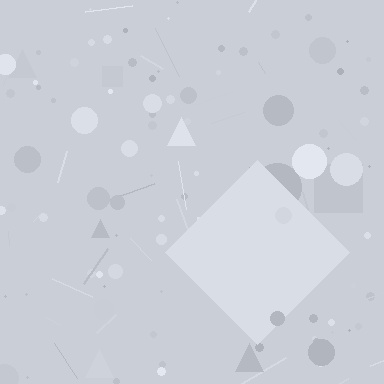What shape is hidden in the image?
A diamond is hidden in the image.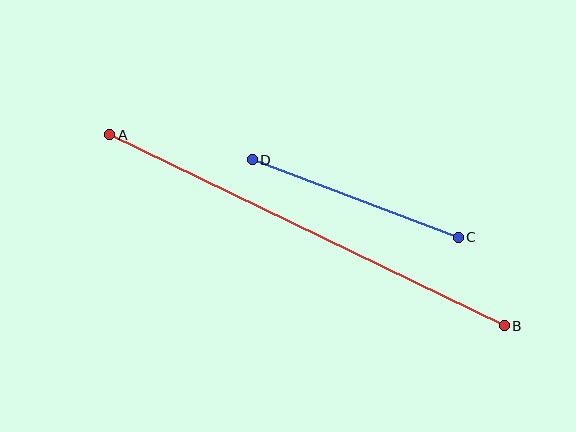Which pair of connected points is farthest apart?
Points A and B are farthest apart.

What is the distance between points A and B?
The distance is approximately 438 pixels.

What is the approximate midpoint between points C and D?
The midpoint is at approximately (355, 198) pixels.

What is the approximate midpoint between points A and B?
The midpoint is at approximately (307, 230) pixels.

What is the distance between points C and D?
The distance is approximately 220 pixels.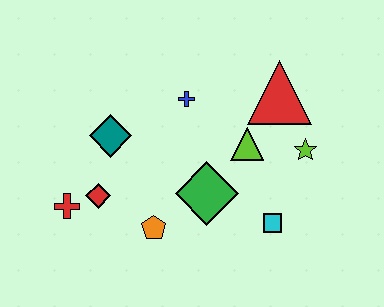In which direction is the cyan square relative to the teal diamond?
The cyan square is to the right of the teal diamond.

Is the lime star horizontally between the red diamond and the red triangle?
No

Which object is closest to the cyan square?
The green diamond is closest to the cyan square.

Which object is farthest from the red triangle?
The red cross is farthest from the red triangle.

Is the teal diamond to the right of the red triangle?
No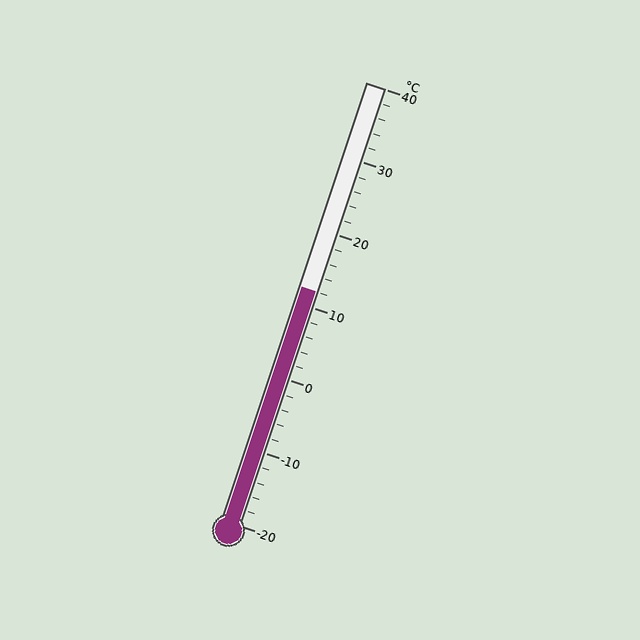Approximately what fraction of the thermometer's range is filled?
The thermometer is filled to approximately 55% of its range.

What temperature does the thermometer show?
The thermometer shows approximately 12°C.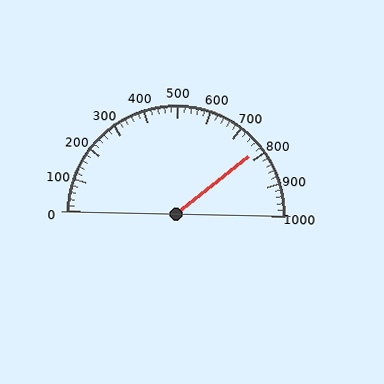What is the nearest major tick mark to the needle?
The nearest major tick mark is 800.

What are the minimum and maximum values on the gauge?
The gauge ranges from 0 to 1000.